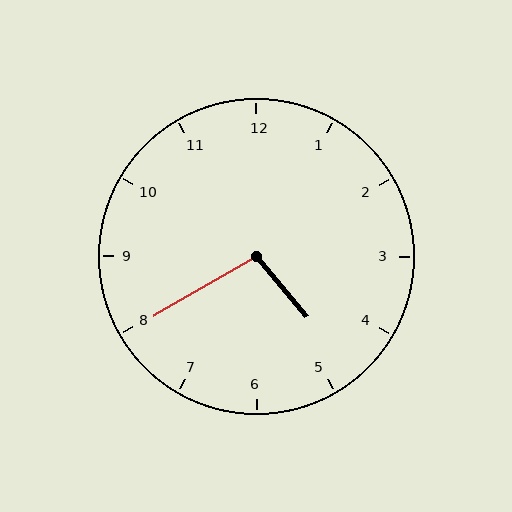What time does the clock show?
4:40.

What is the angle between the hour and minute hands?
Approximately 100 degrees.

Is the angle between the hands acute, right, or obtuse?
It is obtuse.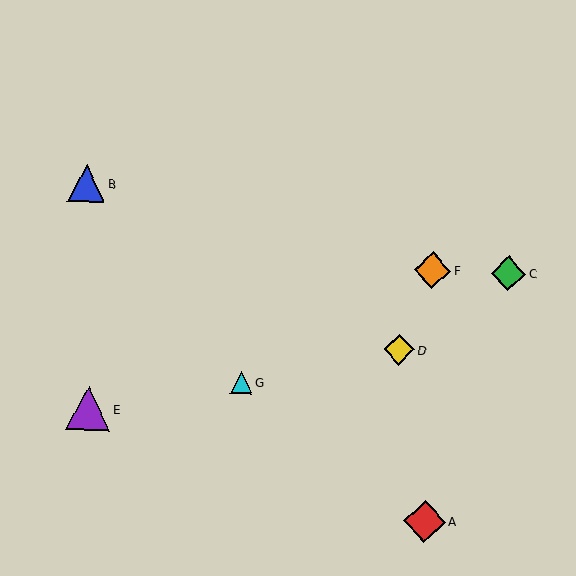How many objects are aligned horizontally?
2 objects (C, F) are aligned horizontally.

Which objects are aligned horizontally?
Objects C, F are aligned horizontally.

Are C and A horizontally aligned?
No, C is at y≈273 and A is at y≈521.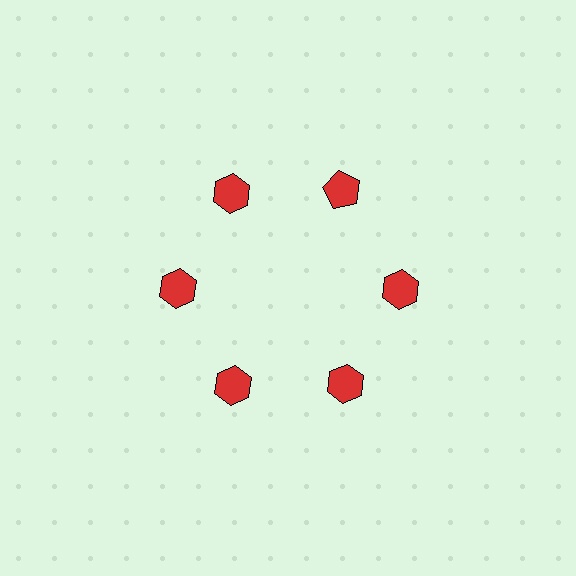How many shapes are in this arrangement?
There are 6 shapes arranged in a ring pattern.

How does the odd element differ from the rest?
It has a different shape: pentagon instead of hexagon.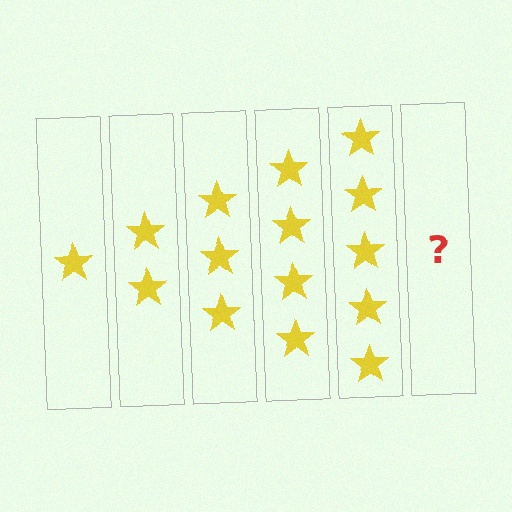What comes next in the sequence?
The next element should be 6 stars.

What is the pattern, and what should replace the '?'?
The pattern is that each step adds one more star. The '?' should be 6 stars.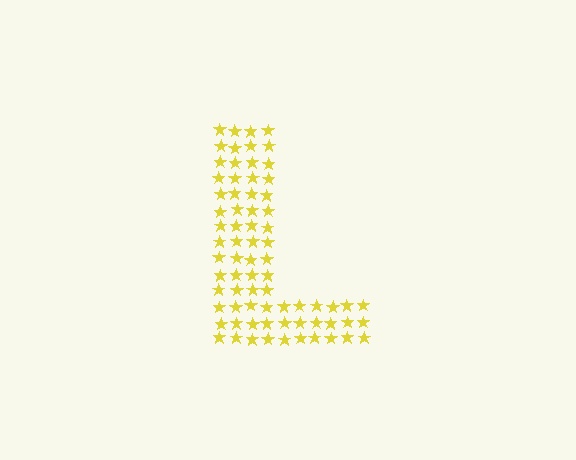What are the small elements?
The small elements are stars.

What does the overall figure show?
The overall figure shows the letter L.